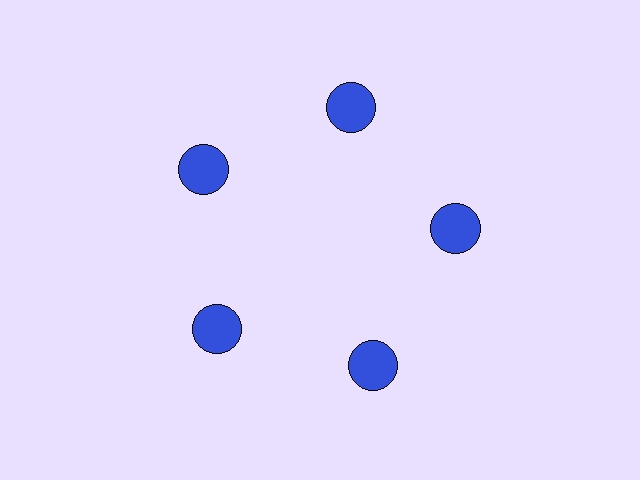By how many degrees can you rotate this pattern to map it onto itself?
The pattern maps onto itself every 72 degrees of rotation.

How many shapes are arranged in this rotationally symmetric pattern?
There are 5 shapes, arranged in 5 groups of 1.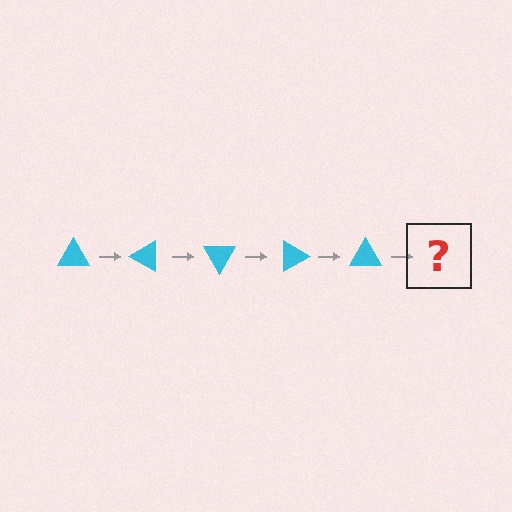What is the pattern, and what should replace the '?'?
The pattern is that the triangle rotates 30 degrees each step. The '?' should be a cyan triangle rotated 150 degrees.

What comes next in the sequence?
The next element should be a cyan triangle rotated 150 degrees.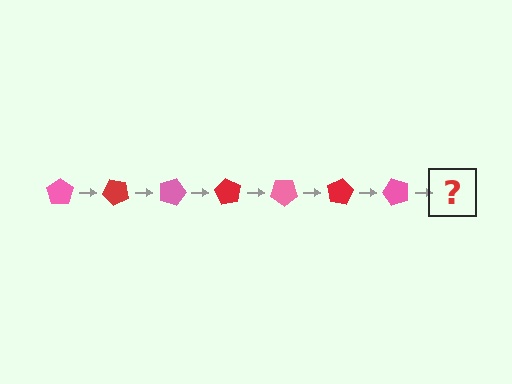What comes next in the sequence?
The next element should be a red pentagon, rotated 315 degrees from the start.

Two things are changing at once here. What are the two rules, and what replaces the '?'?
The two rules are that it rotates 45 degrees each step and the color cycles through pink and red. The '?' should be a red pentagon, rotated 315 degrees from the start.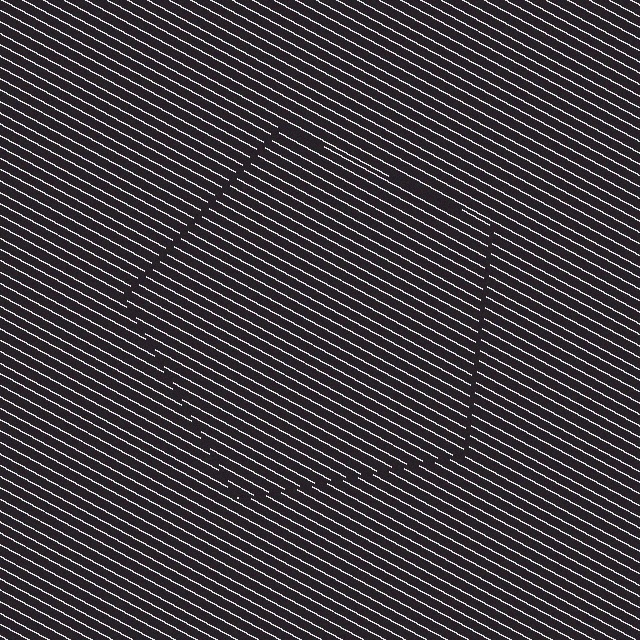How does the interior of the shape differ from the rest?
The interior of the shape contains the same grating, shifted by half a period — the contour is defined by the phase discontinuity where line-ends from the inner and outer gratings abut.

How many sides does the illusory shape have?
5 sides — the line-ends trace a pentagon.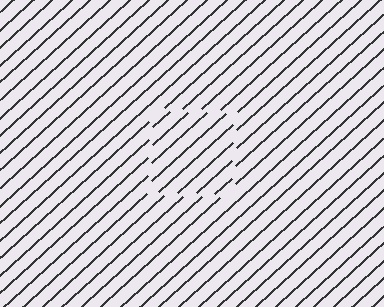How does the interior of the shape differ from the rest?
The interior of the shape contains the same grating, shifted by half a period — the contour is defined by the phase discontinuity where line-ends from the inner and outer gratings abut.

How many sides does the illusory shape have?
4 sides — the line-ends trace a square.